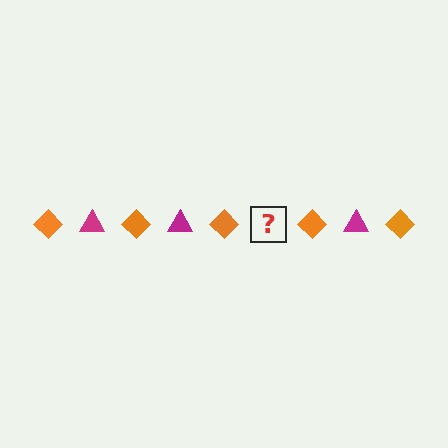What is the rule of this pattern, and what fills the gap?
The rule is that the pattern alternates between orange diamond and magenta triangle. The gap should be filled with a magenta triangle.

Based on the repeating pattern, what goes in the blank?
The blank should be a magenta triangle.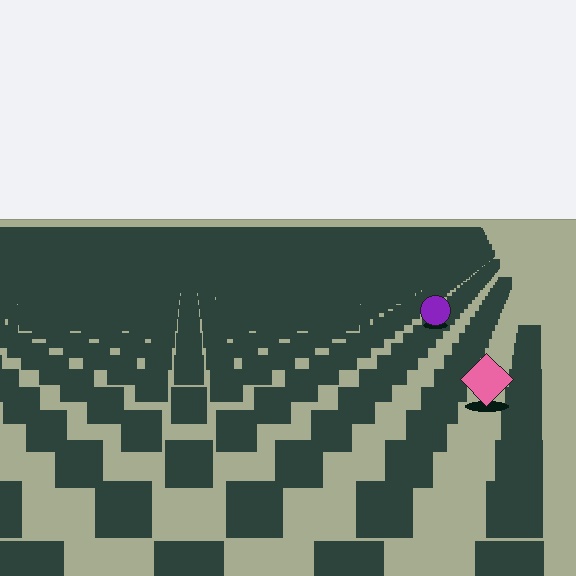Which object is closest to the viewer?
The pink diamond is closest. The texture marks near it are larger and more spread out.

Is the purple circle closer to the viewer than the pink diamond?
No. The pink diamond is closer — you can tell from the texture gradient: the ground texture is coarser near it.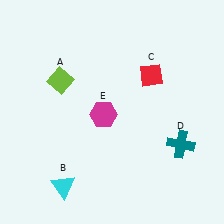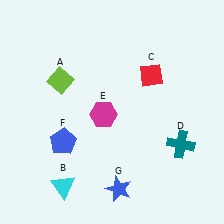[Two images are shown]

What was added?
A blue pentagon (F), a blue star (G) were added in Image 2.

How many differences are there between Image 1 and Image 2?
There are 2 differences between the two images.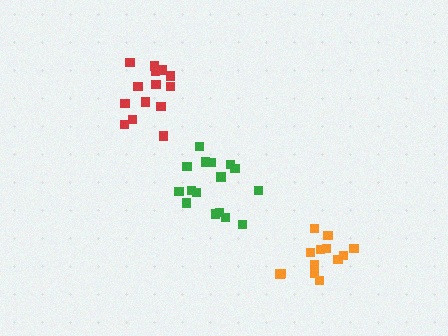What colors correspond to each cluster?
The clusters are colored: orange, red, green.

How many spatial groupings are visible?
There are 3 spatial groupings.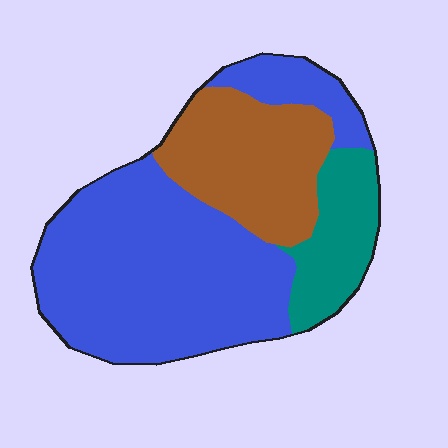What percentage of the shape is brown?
Brown covers roughly 25% of the shape.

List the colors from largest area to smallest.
From largest to smallest: blue, brown, teal.